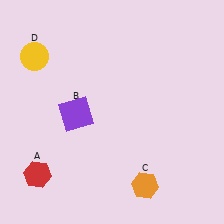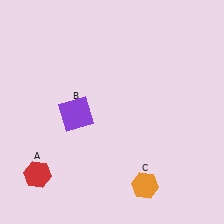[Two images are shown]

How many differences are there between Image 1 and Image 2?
There is 1 difference between the two images.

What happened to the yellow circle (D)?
The yellow circle (D) was removed in Image 2. It was in the top-left area of Image 1.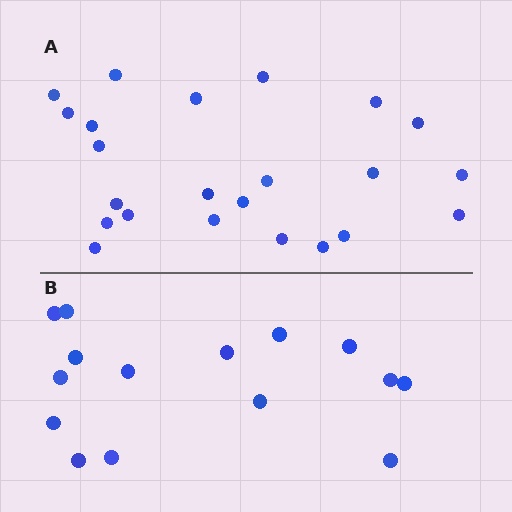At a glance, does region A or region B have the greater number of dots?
Region A (the top region) has more dots.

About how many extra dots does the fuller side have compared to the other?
Region A has roughly 8 or so more dots than region B.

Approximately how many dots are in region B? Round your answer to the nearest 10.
About 20 dots. (The exact count is 15, which rounds to 20.)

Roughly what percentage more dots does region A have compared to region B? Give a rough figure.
About 55% more.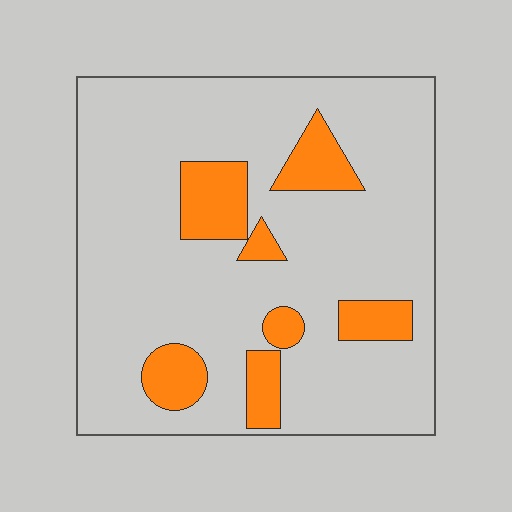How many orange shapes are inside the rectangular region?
7.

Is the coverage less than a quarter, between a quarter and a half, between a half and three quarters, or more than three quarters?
Less than a quarter.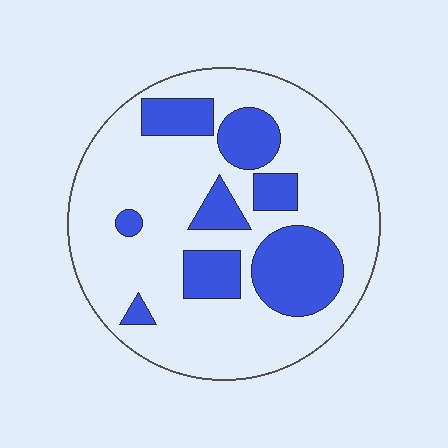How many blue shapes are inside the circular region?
8.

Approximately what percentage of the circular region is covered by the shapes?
Approximately 25%.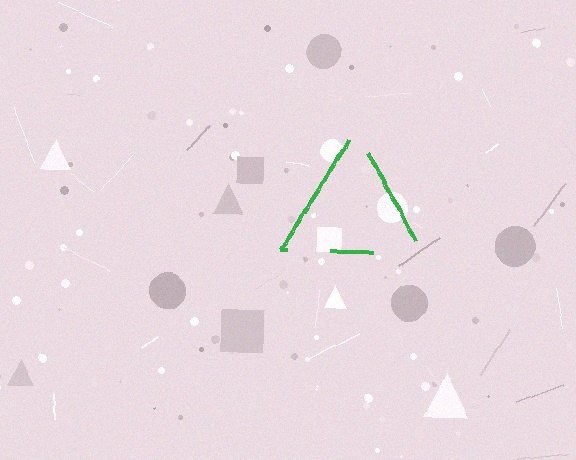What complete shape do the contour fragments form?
The contour fragments form a triangle.